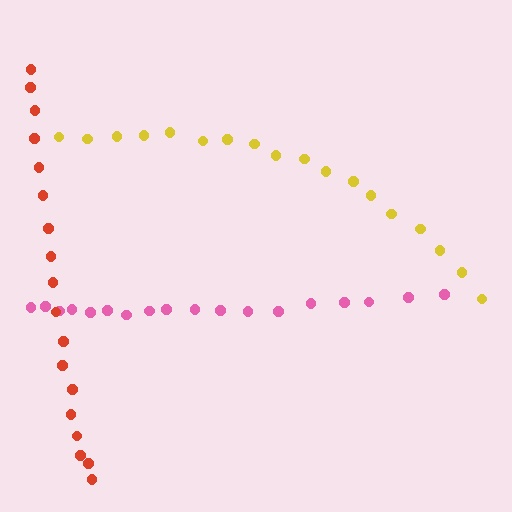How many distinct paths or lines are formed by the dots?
There are 3 distinct paths.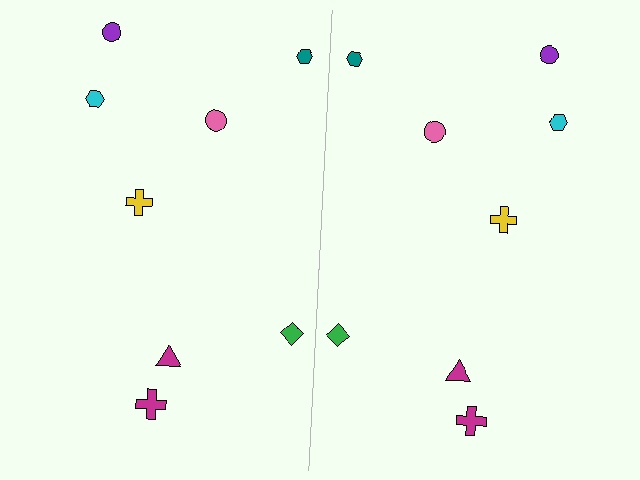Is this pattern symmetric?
Yes, this pattern has bilateral (reflection) symmetry.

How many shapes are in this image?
There are 16 shapes in this image.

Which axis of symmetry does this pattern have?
The pattern has a vertical axis of symmetry running through the center of the image.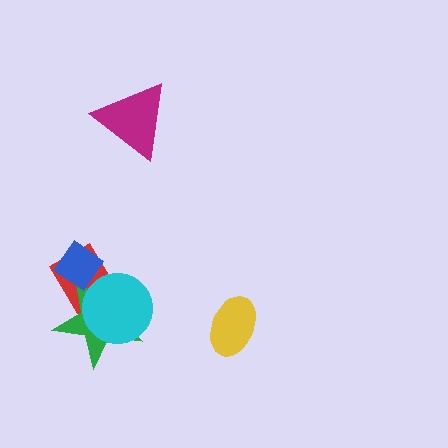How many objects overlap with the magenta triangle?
0 objects overlap with the magenta triangle.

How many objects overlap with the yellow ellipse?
0 objects overlap with the yellow ellipse.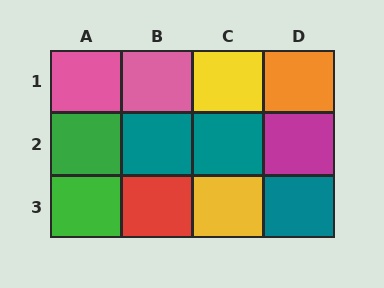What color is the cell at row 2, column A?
Green.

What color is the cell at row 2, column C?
Teal.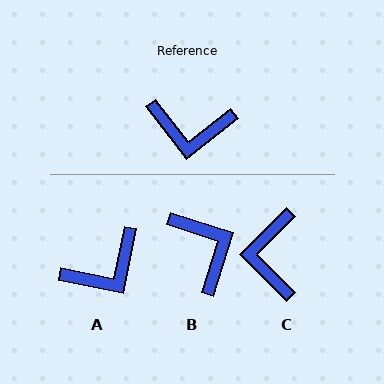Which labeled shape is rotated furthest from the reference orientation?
B, about 124 degrees away.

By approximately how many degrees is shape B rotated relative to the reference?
Approximately 124 degrees counter-clockwise.